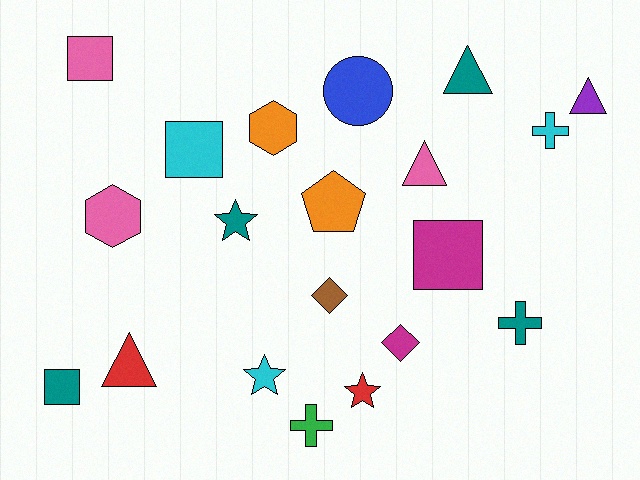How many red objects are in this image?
There are 2 red objects.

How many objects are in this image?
There are 20 objects.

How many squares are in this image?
There are 4 squares.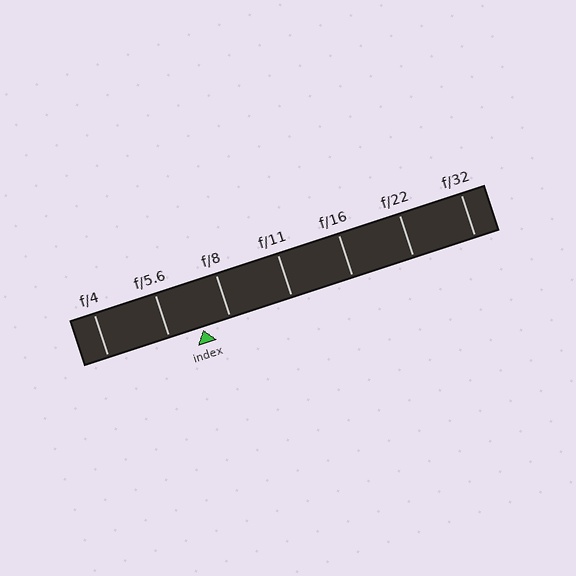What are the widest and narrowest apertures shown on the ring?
The widest aperture shown is f/4 and the narrowest is f/32.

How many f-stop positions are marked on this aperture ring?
There are 7 f-stop positions marked.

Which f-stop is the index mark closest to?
The index mark is closest to f/8.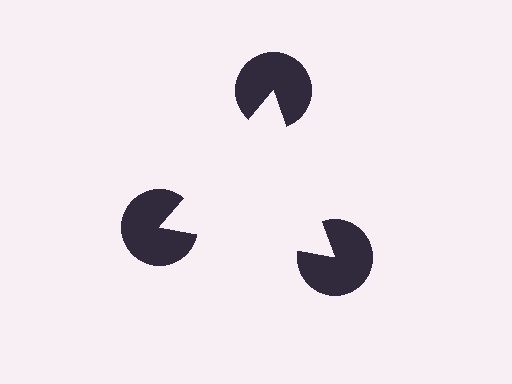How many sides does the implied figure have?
3 sides.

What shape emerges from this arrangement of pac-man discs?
An illusory triangle — its edges are inferred from the aligned wedge cuts in the pac-man discs, not physically drawn.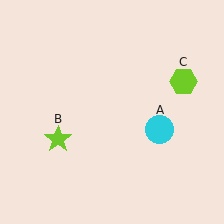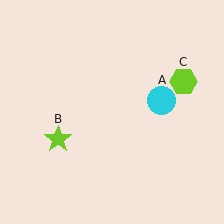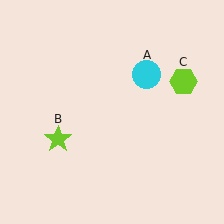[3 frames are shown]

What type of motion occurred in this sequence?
The cyan circle (object A) rotated counterclockwise around the center of the scene.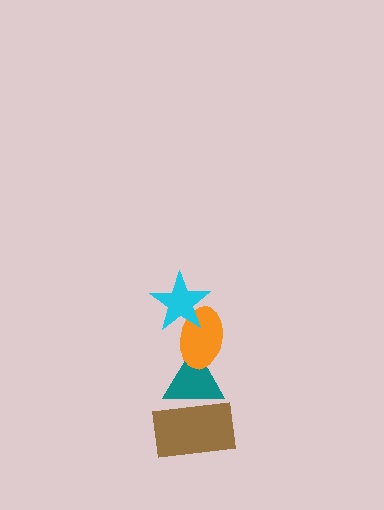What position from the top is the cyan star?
The cyan star is 1st from the top.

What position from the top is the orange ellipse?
The orange ellipse is 2nd from the top.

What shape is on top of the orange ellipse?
The cyan star is on top of the orange ellipse.